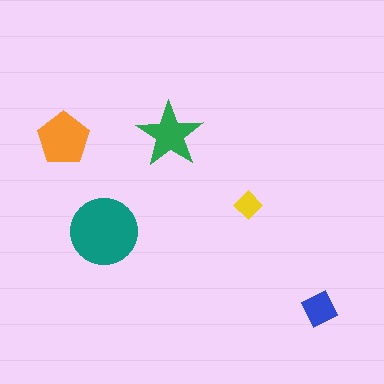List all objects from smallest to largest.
The yellow diamond, the blue square, the green star, the orange pentagon, the teal circle.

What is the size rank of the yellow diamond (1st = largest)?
5th.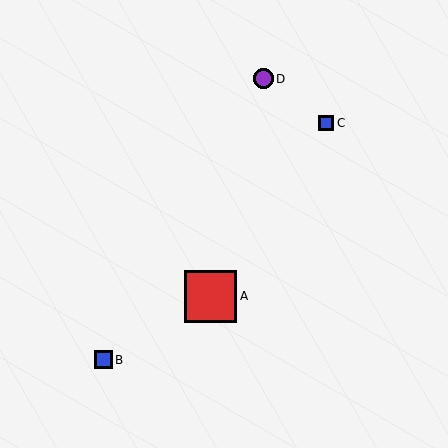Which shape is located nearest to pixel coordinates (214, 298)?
The red square (labeled A) at (211, 296) is nearest to that location.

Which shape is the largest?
The red square (labeled A) is the largest.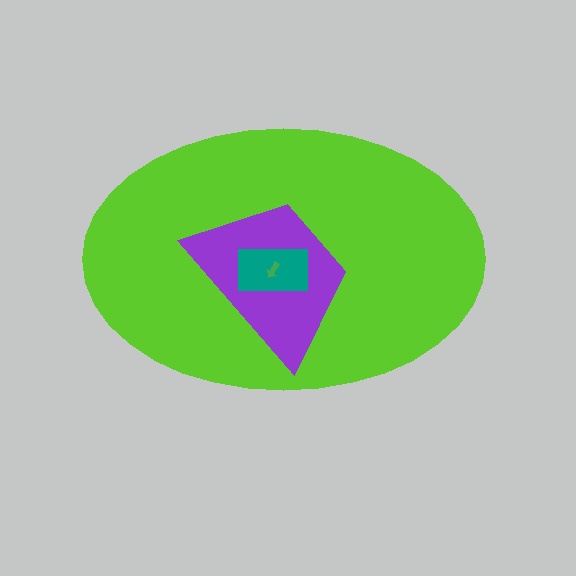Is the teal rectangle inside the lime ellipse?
Yes.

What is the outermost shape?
The lime ellipse.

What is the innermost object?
The green arrow.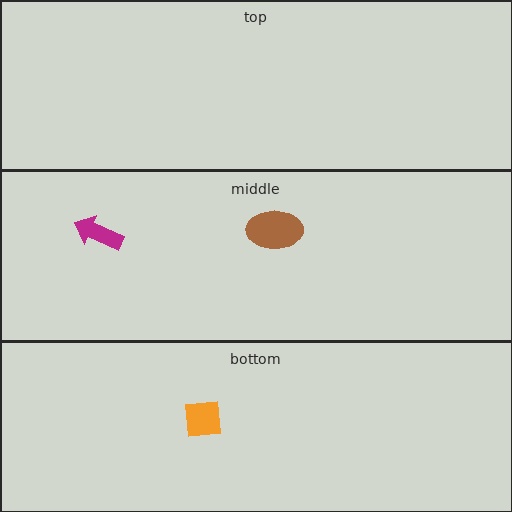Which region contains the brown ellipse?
The middle region.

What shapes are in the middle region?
The brown ellipse, the magenta arrow.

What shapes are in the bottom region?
The orange square.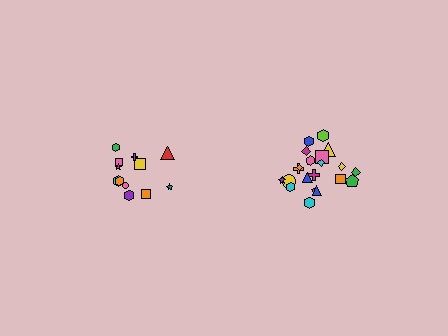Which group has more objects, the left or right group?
The right group.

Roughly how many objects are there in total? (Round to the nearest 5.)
Roughly 35 objects in total.